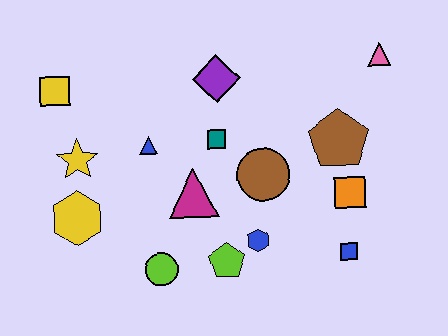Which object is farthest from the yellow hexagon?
The pink triangle is farthest from the yellow hexagon.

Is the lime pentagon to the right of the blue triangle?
Yes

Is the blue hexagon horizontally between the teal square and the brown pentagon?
Yes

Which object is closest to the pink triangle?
The brown pentagon is closest to the pink triangle.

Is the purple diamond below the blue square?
No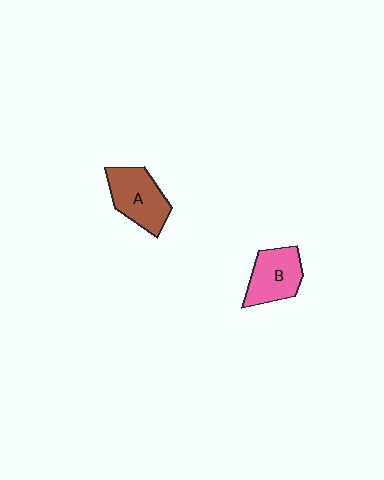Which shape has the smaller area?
Shape B (pink).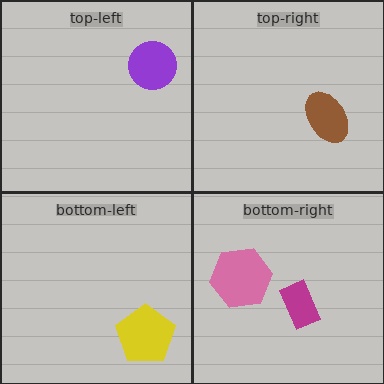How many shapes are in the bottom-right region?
2.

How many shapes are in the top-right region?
1.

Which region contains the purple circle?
The top-left region.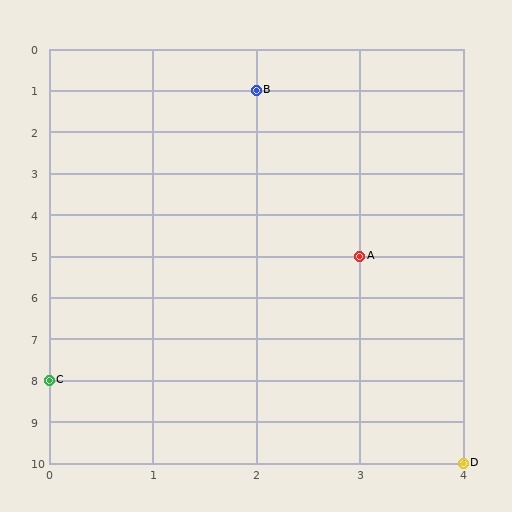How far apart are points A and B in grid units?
Points A and B are 1 column and 4 rows apart (about 4.1 grid units diagonally).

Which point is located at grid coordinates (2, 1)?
Point B is at (2, 1).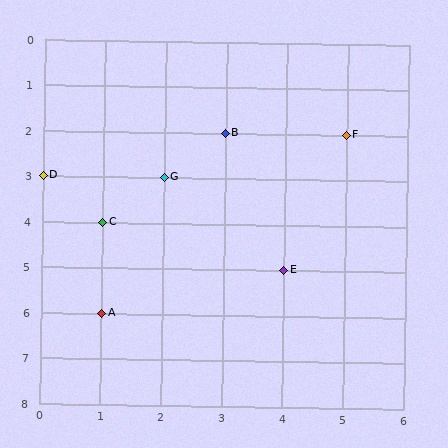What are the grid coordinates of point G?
Point G is at grid coordinates (2, 3).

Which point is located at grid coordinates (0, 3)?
Point D is at (0, 3).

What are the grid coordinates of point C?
Point C is at grid coordinates (1, 4).